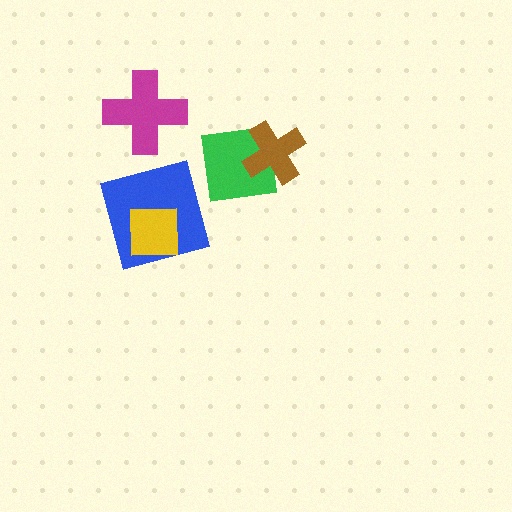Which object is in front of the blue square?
The yellow square is in front of the blue square.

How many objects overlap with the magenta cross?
0 objects overlap with the magenta cross.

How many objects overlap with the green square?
1 object overlaps with the green square.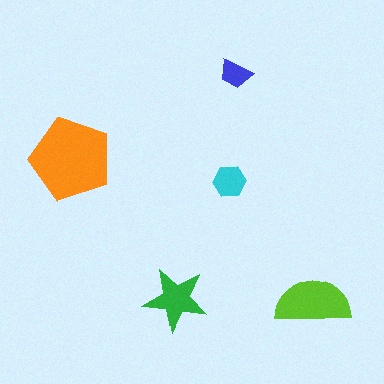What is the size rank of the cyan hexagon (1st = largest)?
4th.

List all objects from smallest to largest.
The blue trapezoid, the cyan hexagon, the green star, the lime semicircle, the orange pentagon.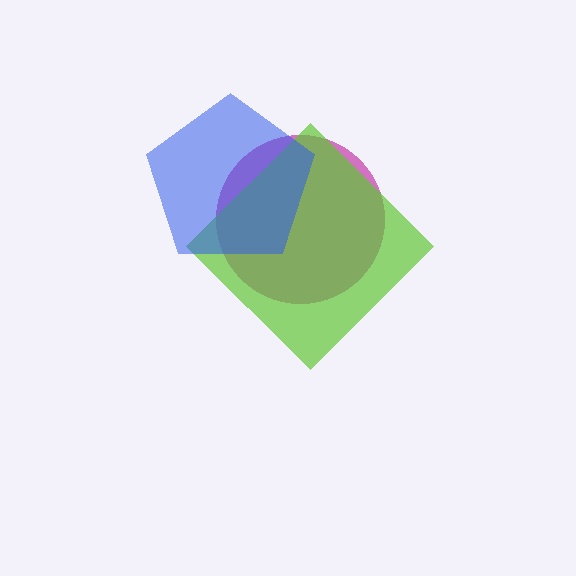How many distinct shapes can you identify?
There are 3 distinct shapes: a magenta circle, a lime diamond, a blue pentagon.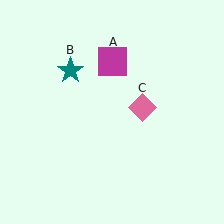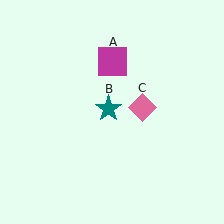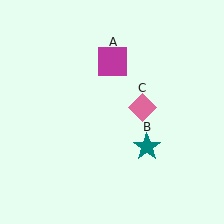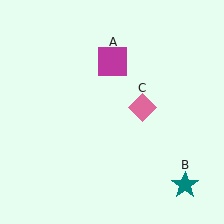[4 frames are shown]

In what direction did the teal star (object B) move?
The teal star (object B) moved down and to the right.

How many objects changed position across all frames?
1 object changed position: teal star (object B).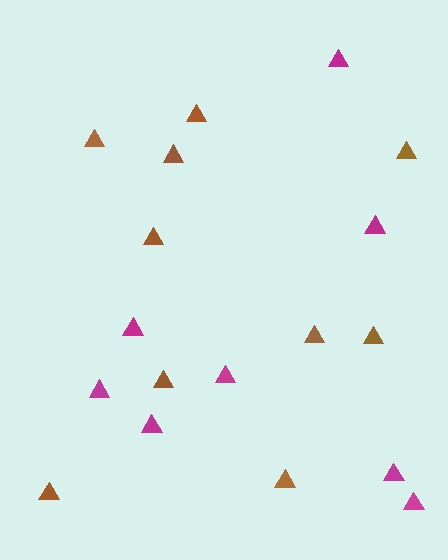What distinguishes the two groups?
There are 2 groups: one group of brown triangles (10) and one group of magenta triangles (8).